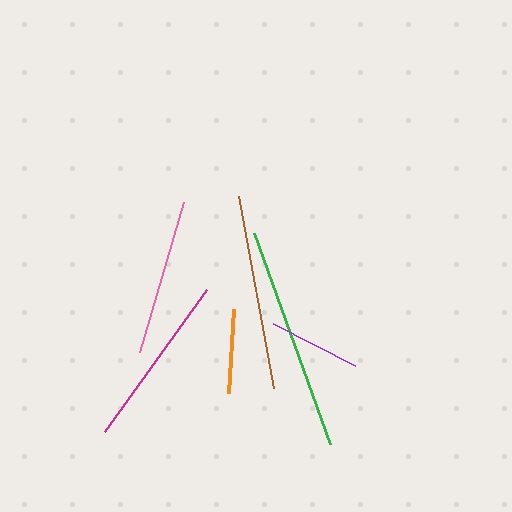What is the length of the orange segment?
The orange segment is approximately 84 pixels long.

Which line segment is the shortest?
The orange line is the shortest at approximately 84 pixels.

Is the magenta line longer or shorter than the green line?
The green line is longer than the magenta line.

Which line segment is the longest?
The green line is the longest at approximately 224 pixels.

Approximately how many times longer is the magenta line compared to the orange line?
The magenta line is approximately 2.1 times the length of the orange line.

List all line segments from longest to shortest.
From longest to shortest: green, brown, magenta, pink, purple, orange.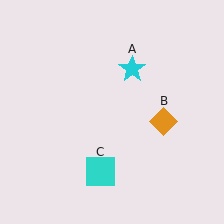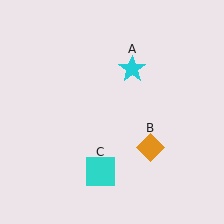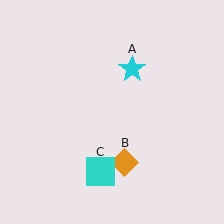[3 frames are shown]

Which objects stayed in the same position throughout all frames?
Cyan star (object A) and cyan square (object C) remained stationary.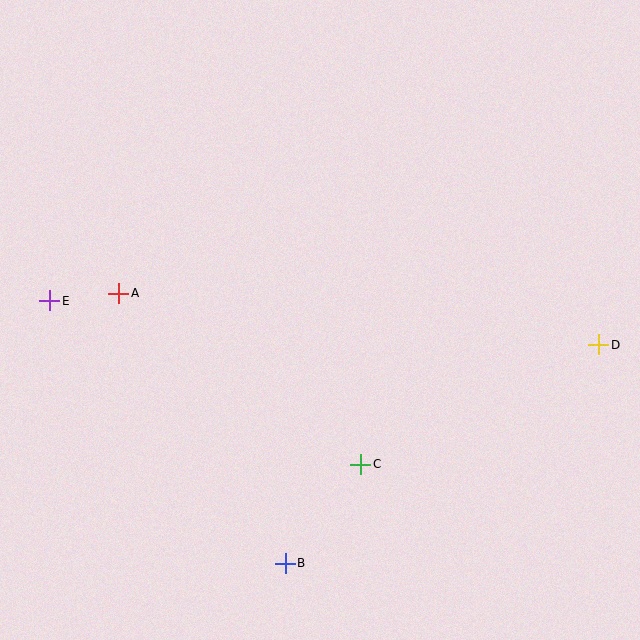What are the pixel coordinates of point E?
Point E is at (50, 301).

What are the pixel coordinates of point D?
Point D is at (598, 345).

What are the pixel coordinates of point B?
Point B is at (285, 563).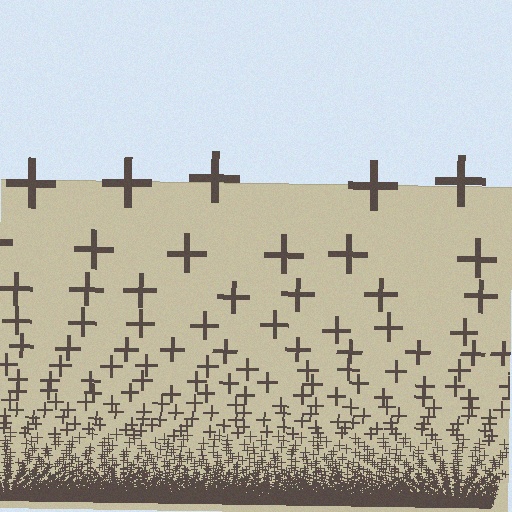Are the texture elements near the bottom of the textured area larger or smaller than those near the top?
Smaller. The gradient is inverted — elements near the bottom are smaller and denser.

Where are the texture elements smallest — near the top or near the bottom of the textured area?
Near the bottom.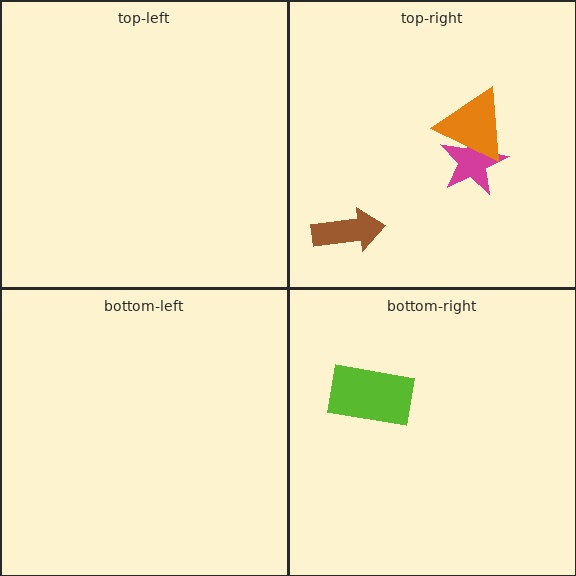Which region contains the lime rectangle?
The bottom-right region.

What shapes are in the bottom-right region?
The lime rectangle.